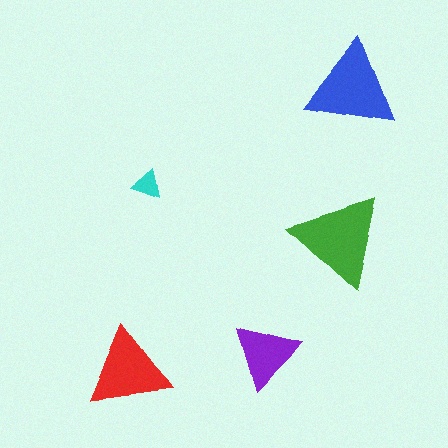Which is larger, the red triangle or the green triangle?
The green one.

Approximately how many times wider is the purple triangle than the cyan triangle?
About 2 times wider.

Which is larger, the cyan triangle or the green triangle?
The green one.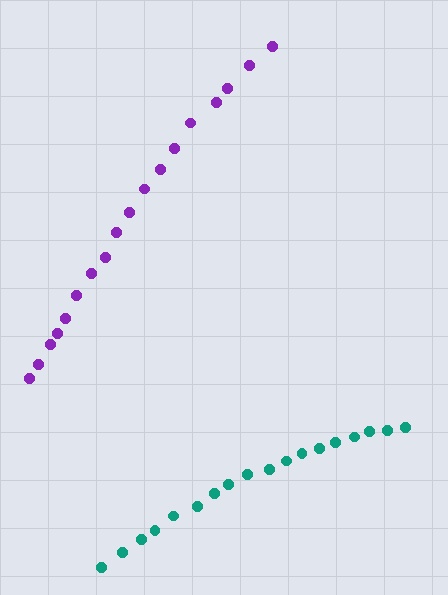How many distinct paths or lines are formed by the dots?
There are 2 distinct paths.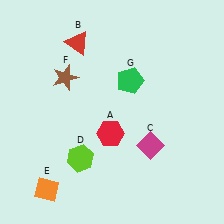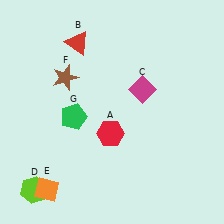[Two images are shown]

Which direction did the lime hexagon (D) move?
The lime hexagon (D) moved left.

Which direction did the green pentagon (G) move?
The green pentagon (G) moved left.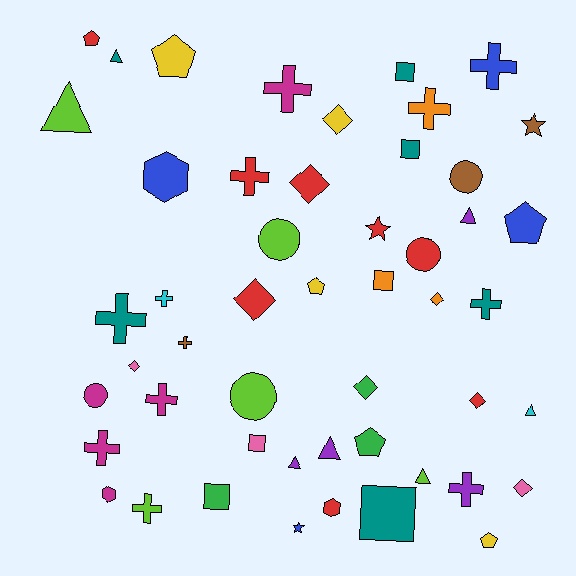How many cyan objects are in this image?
There are 2 cyan objects.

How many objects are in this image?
There are 50 objects.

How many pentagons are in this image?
There are 6 pentagons.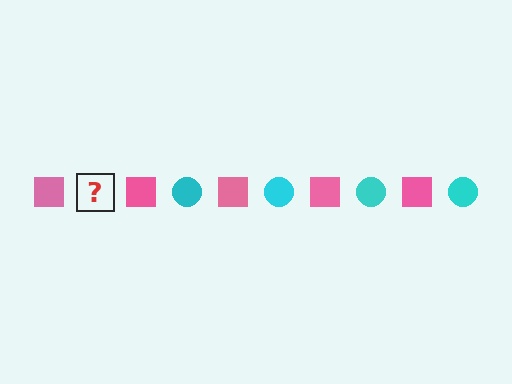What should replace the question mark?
The question mark should be replaced with a cyan circle.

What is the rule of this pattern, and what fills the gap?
The rule is that the pattern alternates between pink square and cyan circle. The gap should be filled with a cyan circle.